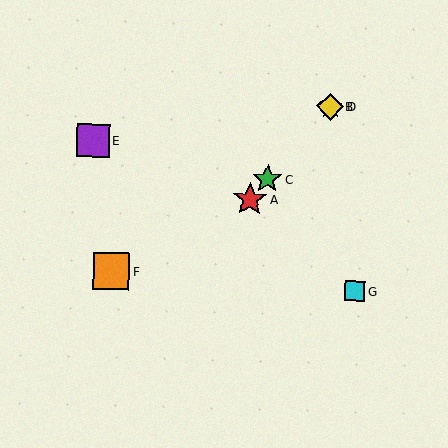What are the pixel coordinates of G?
Object G is at (355, 291).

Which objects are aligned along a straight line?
Objects A, B, C, D are aligned along a straight line.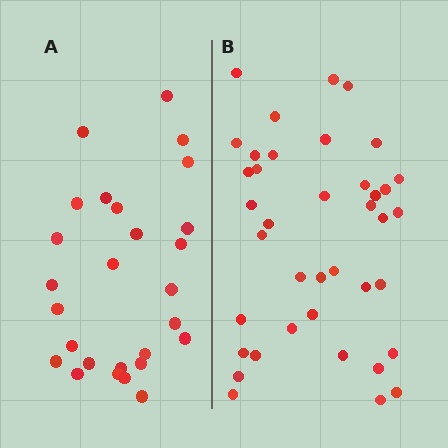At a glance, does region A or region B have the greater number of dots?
Region B (the right region) has more dots.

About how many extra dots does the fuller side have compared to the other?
Region B has roughly 12 or so more dots than region A.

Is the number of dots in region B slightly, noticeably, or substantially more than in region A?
Region B has noticeably more, but not dramatically so. The ratio is roughly 1.4 to 1.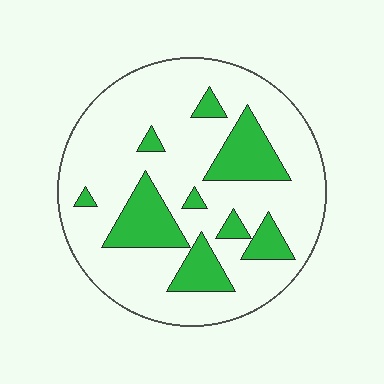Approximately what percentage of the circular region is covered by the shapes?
Approximately 20%.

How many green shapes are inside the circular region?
9.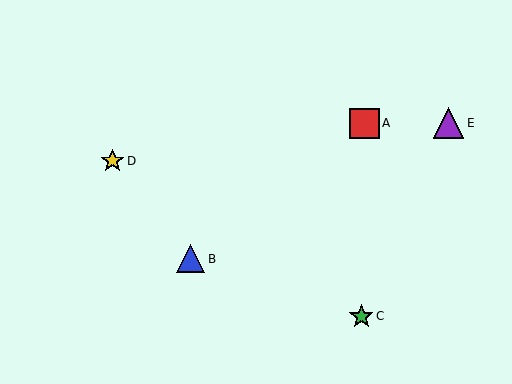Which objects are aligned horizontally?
Objects A, E are aligned horizontally.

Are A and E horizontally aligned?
Yes, both are at y≈123.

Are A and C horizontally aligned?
No, A is at y≈123 and C is at y≈316.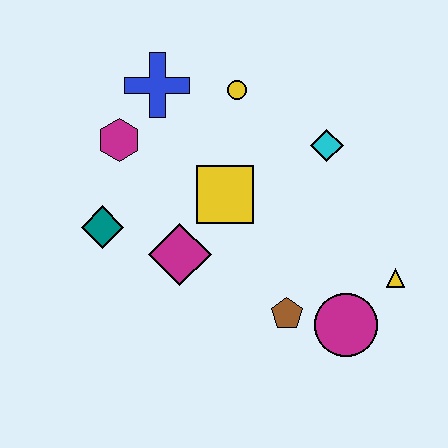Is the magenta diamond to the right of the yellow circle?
No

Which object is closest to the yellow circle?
The blue cross is closest to the yellow circle.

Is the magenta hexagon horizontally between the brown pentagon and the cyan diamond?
No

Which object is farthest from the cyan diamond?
The teal diamond is farthest from the cyan diamond.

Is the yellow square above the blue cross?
No